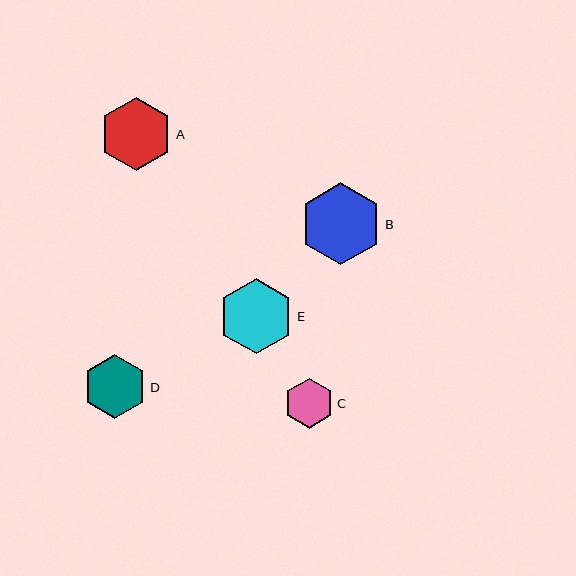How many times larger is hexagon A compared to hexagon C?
Hexagon A is approximately 1.5 times the size of hexagon C.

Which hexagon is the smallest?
Hexagon C is the smallest with a size of approximately 50 pixels.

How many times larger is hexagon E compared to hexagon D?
Hexagon E is approximately 1.2 times the size of hexagon D.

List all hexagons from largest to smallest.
From largest to smallest: B, E, A, D, C.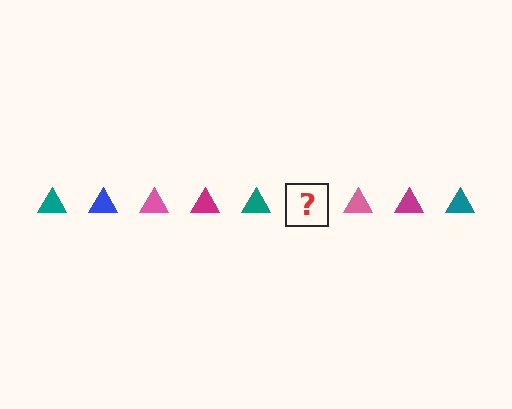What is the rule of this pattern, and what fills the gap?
The rule is that the pattern cycles through teal, blue, pink, magenta triangles. The gap should be filled with a blue triangle.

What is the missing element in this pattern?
The missing element is a blue triangle.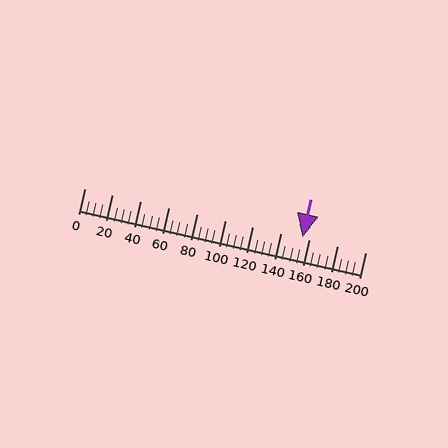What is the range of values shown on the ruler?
The ruler shows values from 0 to 200.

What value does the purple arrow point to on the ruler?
The purple arrow points to approximately 155.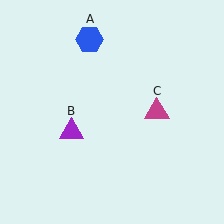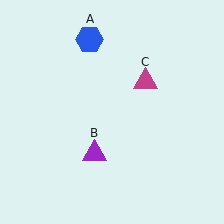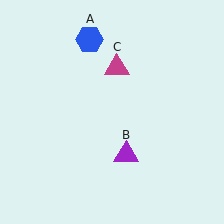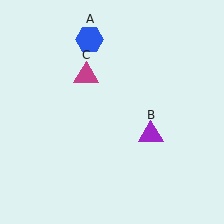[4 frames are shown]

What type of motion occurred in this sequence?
The purple triangle (object B), magenta triangle (object C) rotated counterclockwise around the center of the scene.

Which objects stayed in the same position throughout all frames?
Blue hexagon (object A) remained stationary.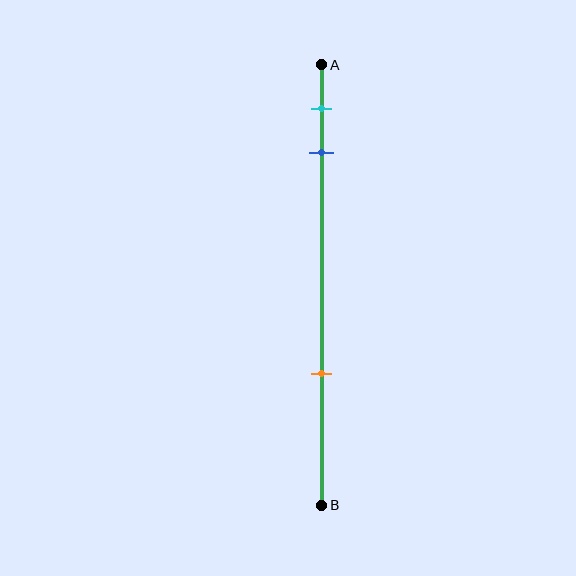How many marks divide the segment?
There are 3 marks dividing the segment.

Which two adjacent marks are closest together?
The cyan and blue marks are the closest adjacent pair.